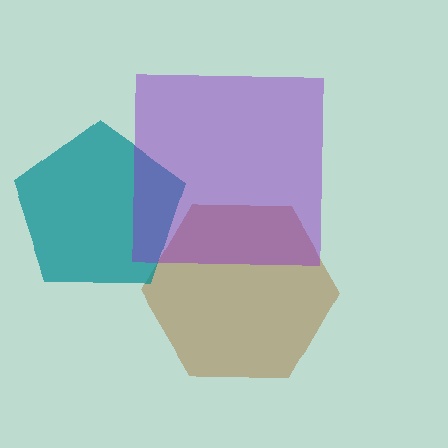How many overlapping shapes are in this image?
There are 3 overlapping shapes in the image.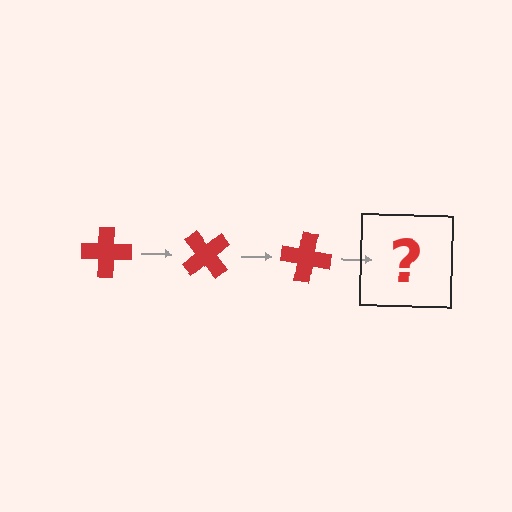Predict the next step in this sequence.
The next step is a red cross rotated 150 degrees.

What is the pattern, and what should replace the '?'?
The pattern is that the cross rotates 50 degrees each step. The '?' should be a red cross rotated 150 degrees.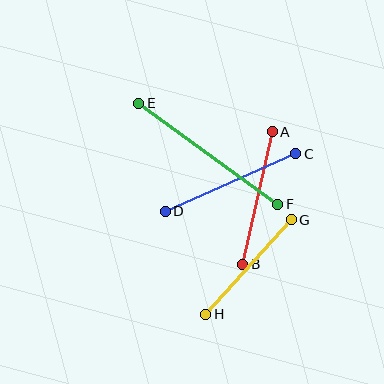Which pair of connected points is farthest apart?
Points E and F are farthest apart.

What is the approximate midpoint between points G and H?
The midpoint is at approximately (249, 267) pixels.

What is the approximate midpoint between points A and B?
The midpoint is at approximately (257, 198) pixels.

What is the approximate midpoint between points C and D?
The midpoint is at approximately (231, 182) pixels.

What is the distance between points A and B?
The distance is approximately 136 pixels.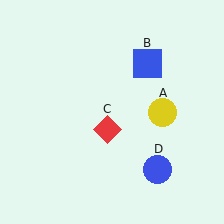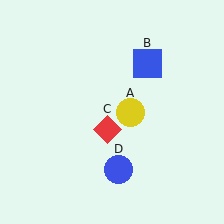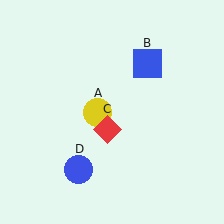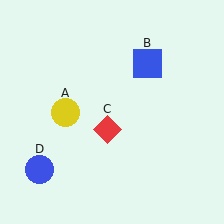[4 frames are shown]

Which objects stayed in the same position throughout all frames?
Blue square (object B) and red diamond (object C) remained stationary.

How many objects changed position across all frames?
2 objects changed position: yellow circle (object A), blue circle (object D).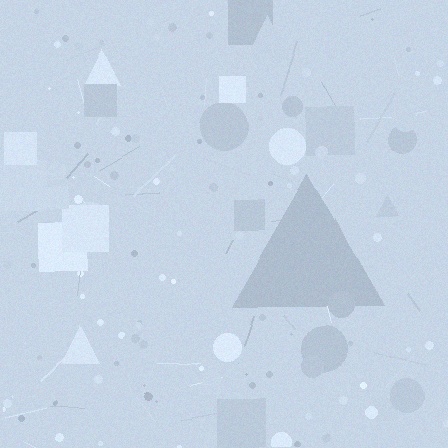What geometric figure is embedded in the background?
A triangle is embedded in the background.